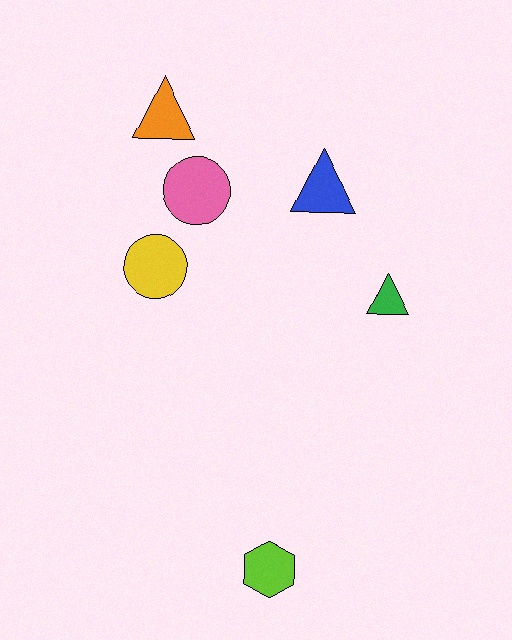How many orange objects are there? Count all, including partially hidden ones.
There is 1 orange object.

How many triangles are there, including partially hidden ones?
There are 3 triangles.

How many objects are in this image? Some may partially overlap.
There are 6 objects.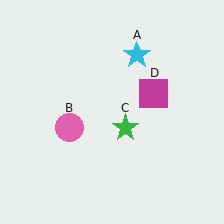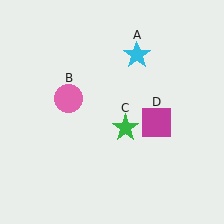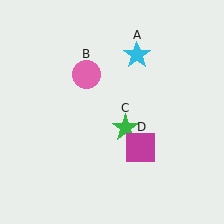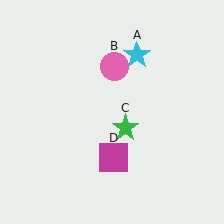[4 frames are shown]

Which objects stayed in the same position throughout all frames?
Cyan star (object A) and green star (object C) remained stationary.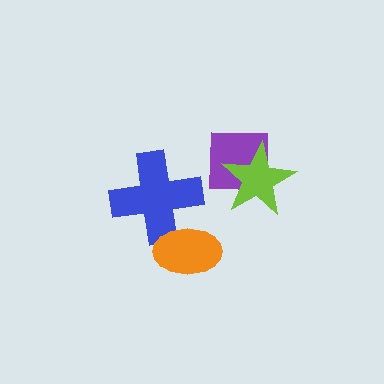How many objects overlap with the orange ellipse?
1 object overlaps with the orange ellipse.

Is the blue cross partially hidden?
Yes, it is partially covered by another shape.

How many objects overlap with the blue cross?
1 object overlaps with the blue cross.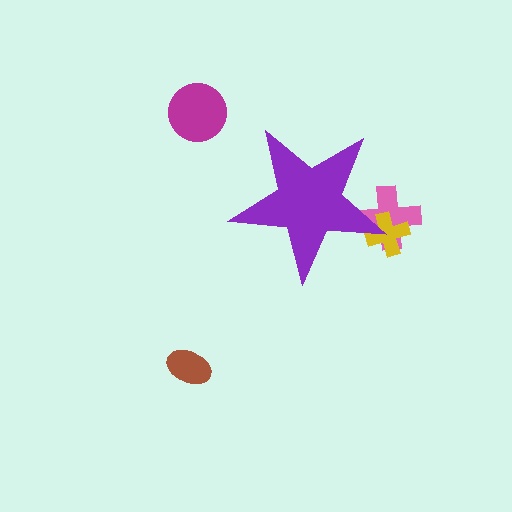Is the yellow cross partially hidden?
Yes, the yellow cross is partially hidden behind the purple star.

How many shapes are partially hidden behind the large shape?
2 shapes are partially hidden.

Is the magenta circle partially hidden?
No, the magenta circle is fully visible.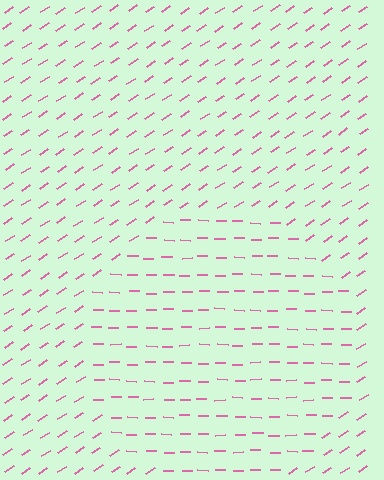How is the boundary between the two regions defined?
The boundary is defined purely by a change in line orientation (approximately 34 degrees difference). All lines are the same color and thickness.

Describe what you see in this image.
The image is filled with small pink line segments. A circle region in the image has lines oriented differently from the surrounding lines, creating a visible texture boundary.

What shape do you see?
I see a circle.